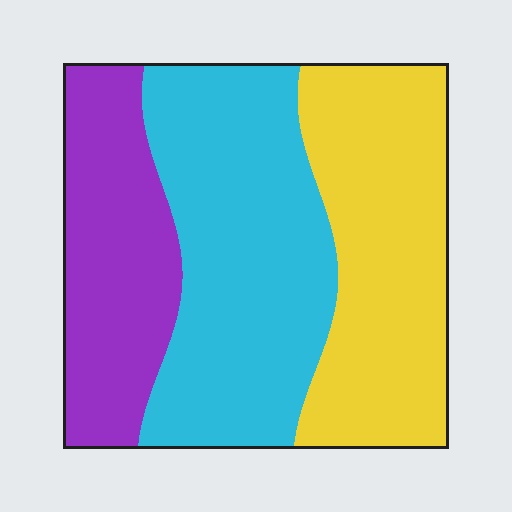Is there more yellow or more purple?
Yellow.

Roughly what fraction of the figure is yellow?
Yellow covers about 35% of the figure.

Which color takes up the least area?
Purple, at roughly 25%.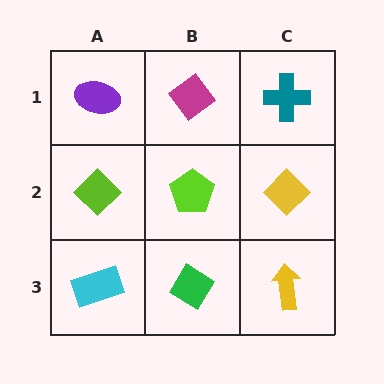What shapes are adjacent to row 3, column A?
A lime diamond (row 2, column A), a green diamond (row 3, column B).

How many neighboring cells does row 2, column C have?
3.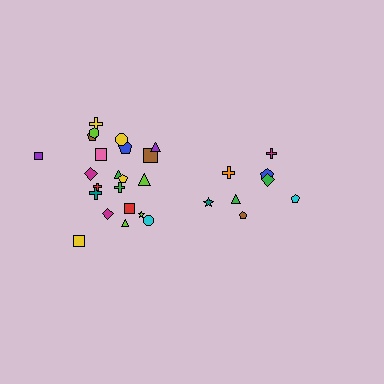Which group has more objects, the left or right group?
The left group.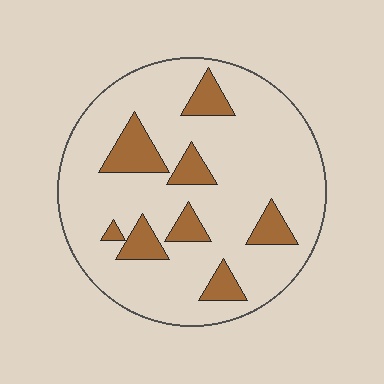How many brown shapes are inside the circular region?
8.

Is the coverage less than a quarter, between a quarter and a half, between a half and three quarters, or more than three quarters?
Less than a quarter.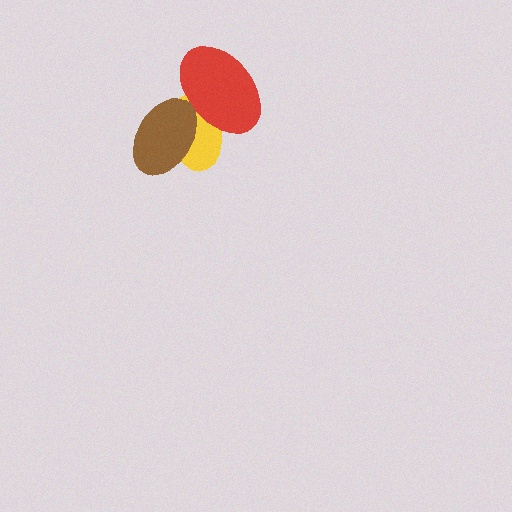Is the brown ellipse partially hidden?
No, no other shape covers it.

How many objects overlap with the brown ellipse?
2 objects overlap with the brown ellipse.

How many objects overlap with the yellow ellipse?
2 objects overlap with the yellow ellipse.